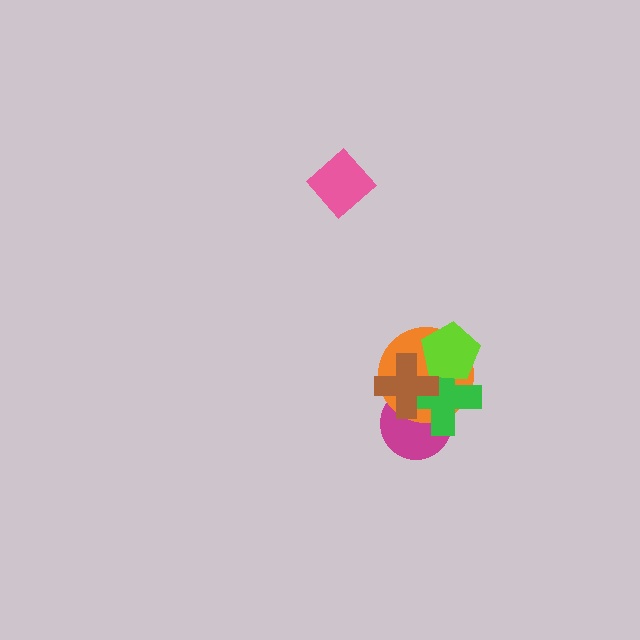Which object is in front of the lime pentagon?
The brown cross is in front of the lime pentagon.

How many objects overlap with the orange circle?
4 objects overlap with the orange circle.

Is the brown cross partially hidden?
No, no other shape covers it.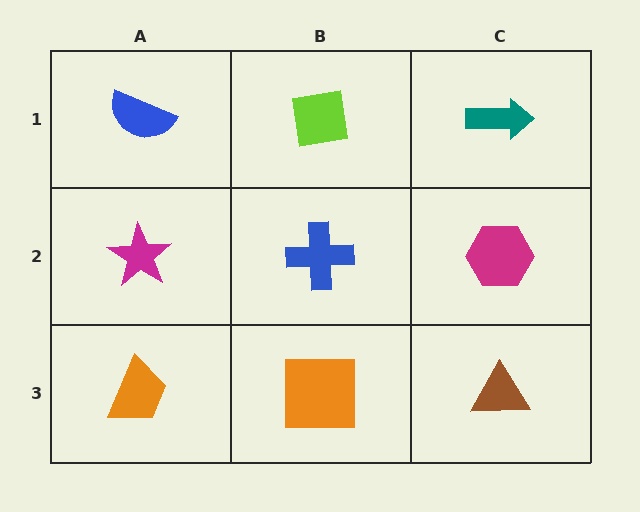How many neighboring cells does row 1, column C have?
2.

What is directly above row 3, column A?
A magenta star.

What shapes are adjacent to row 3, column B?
A blue cross (row 2, column B), an orange trapezoid (row 3, column A), a brown triangle (row 3, column C).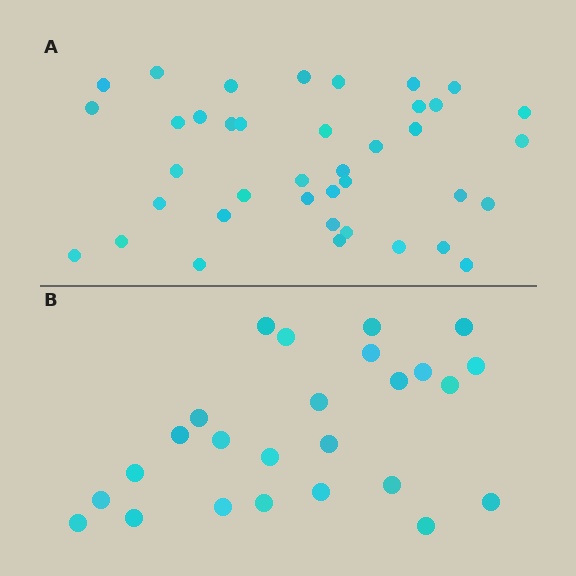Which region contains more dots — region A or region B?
Region A (the top region) has more dots.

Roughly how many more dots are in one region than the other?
Region A has approximately 15 more dots than region B.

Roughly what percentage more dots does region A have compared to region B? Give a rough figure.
About 55% more.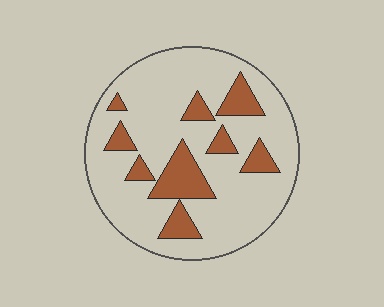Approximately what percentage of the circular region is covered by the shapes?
Approximately 20%.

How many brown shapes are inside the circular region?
9.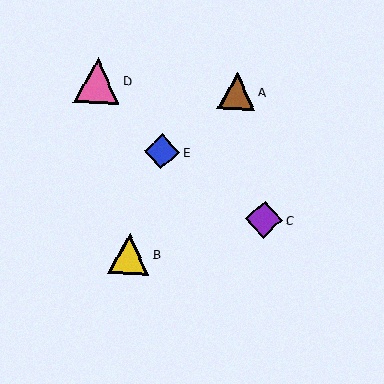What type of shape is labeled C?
Shape C is a purple diamond.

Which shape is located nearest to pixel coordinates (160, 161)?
The blue diamond (labeled E) at (162, 152) is nearest to that location.